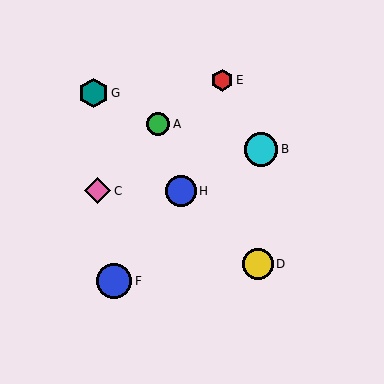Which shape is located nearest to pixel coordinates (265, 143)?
The cyan circle (labeled B) at (261, 149) is nearest to that location.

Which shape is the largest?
The blue circle (labeled F) is the largest.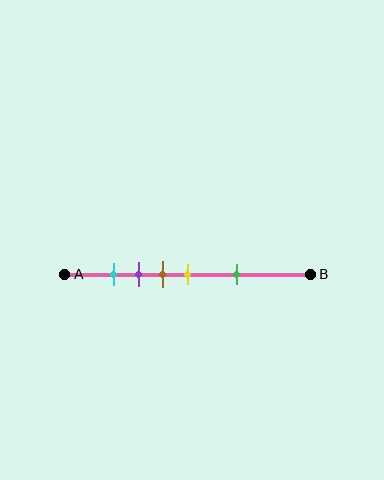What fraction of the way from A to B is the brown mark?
The brown mark is approximately 40% (0.4) of the way from A to B.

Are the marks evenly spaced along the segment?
No, the marks are not evenly spaced.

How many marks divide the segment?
There are 5 marks dividing the segment.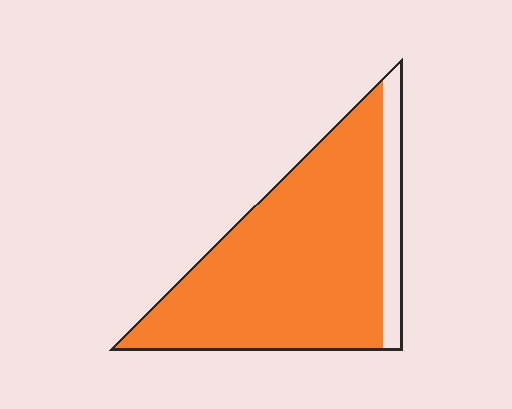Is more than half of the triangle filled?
Yes.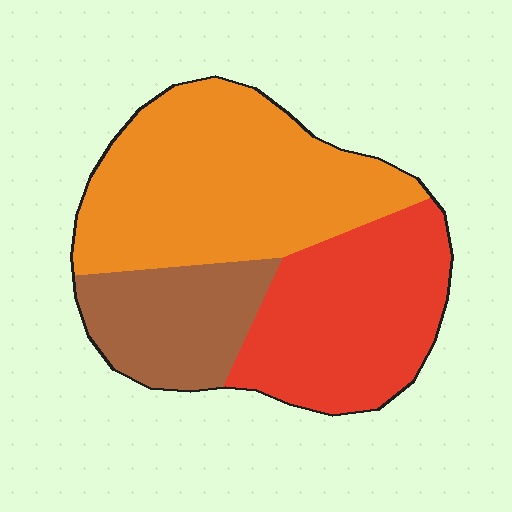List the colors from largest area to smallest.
From largest to smallest: orange, red, brown.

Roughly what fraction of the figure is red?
Red covers about 35% of the figure.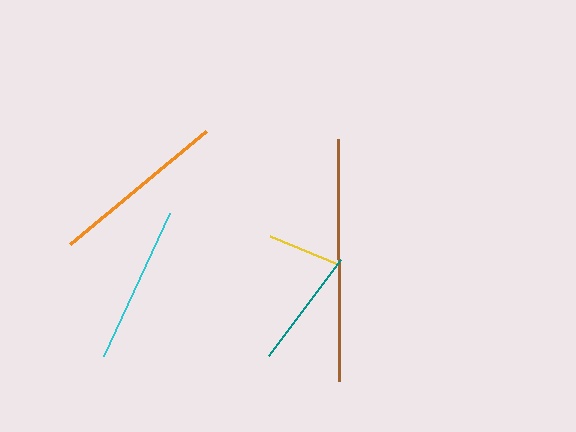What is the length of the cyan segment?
The cyan segment is approximately 157 pixels long.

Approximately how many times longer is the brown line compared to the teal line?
The brown line is approximately 2.0 times the length of the teal line.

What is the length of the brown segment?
The brown segment is approximately 243 pixels long.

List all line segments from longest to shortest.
From longest to shortest: brown, orange, cyan, teal, yellow.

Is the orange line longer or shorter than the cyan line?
The orange line is longer than the cyan line.